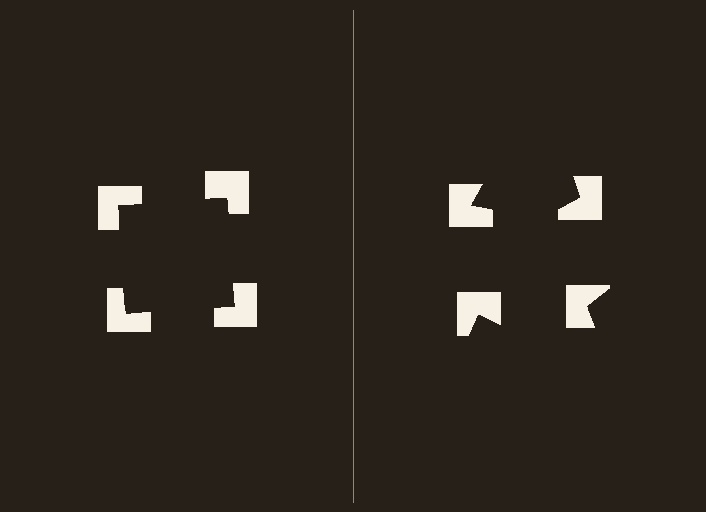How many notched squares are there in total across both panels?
8 — 4 on each side.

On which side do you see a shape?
An illusory square appears on the left side. On the right side the wedge cuts are rotated, so no coherent shape forms.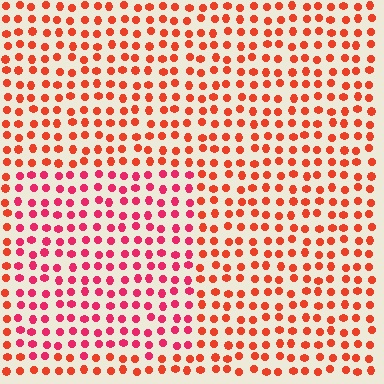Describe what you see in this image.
The image is filled with small red elements in a uniform arrangement. A rectangle-shaped region is visible where the elements are tinted to a slightly different hue, forming a subtle color boundary.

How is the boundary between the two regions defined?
The boundary is defined purely by a slight shift in hue (about 28 degrees). Spacing, size, and orientation are identical on both sides.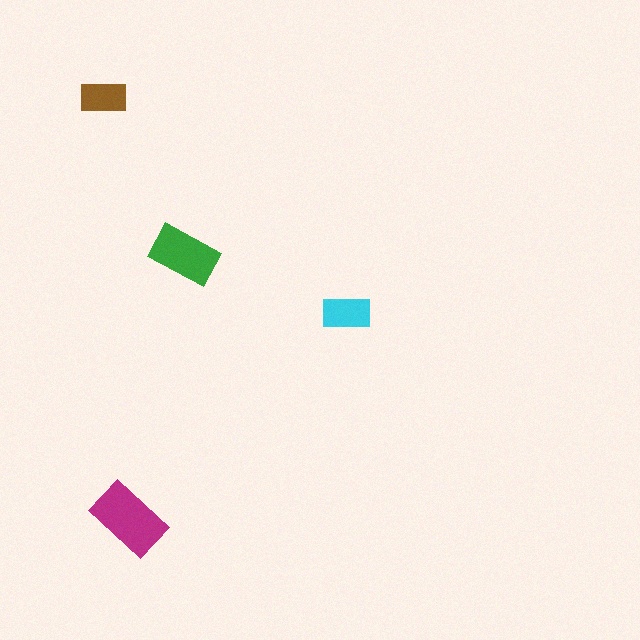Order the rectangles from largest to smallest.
the magenta one, the green one, the cyan one, the brown one.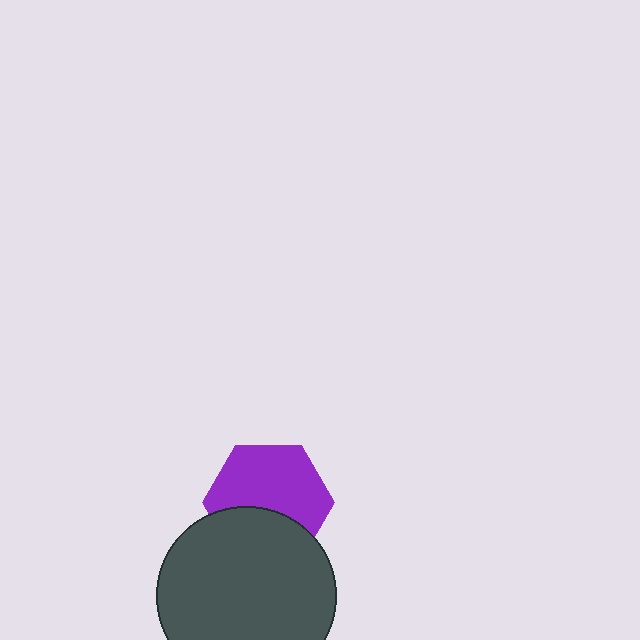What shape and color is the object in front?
The object in front is a dark gray circle.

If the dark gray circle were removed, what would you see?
You would see the complete purple hexagon.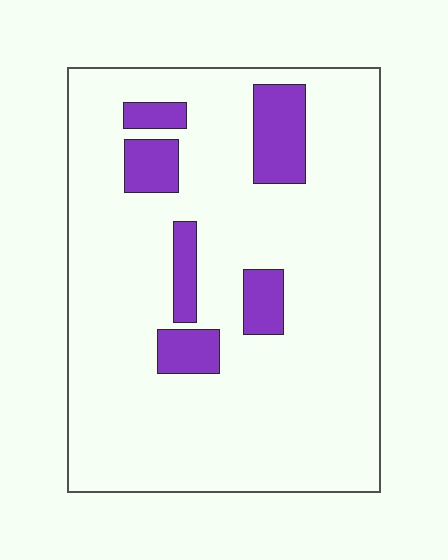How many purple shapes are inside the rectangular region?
6.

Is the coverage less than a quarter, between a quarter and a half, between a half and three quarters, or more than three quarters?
Less than a quarter.